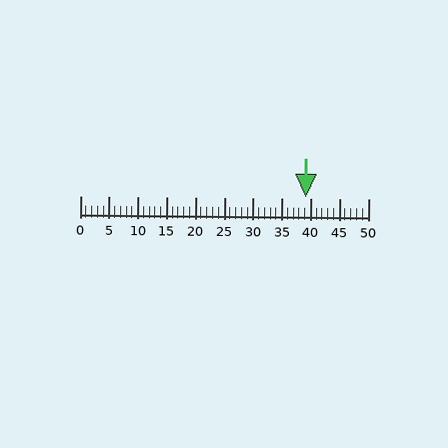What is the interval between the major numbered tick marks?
The major tick marks are spaced 5 units apart.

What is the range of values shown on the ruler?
The ruler shows values from 0 to 50.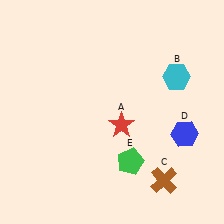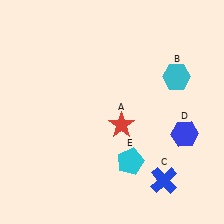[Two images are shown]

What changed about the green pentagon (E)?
In Image 1, E is green. In Image 2, it changed to cyan.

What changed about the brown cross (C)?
In Image 1, C is brown. In Image 2, it changed to blue.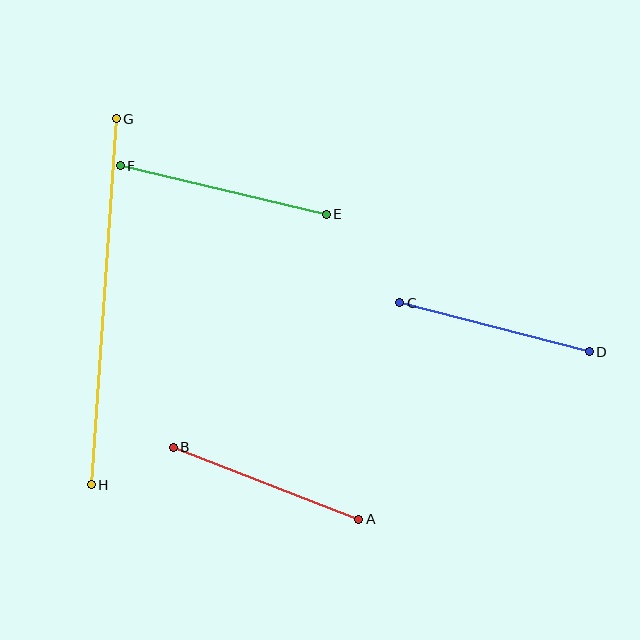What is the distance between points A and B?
The distance is approximately 199 pixels.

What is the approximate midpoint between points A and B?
The midpoint is at approximately (266, 483) pixels.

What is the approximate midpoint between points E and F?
The midpoint is at approximately (223, 190) pixels.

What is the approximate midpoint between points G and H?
The midpoint is at approximately (104, 302) pixels.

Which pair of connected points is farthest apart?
Points G and H are farthest apart.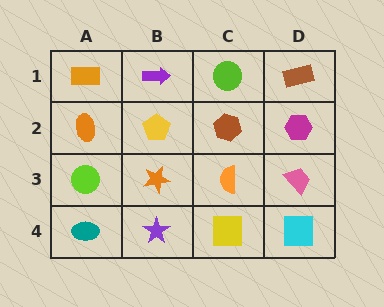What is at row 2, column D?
A magenta hexagon.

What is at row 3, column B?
An orange star.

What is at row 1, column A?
An orange rectangle.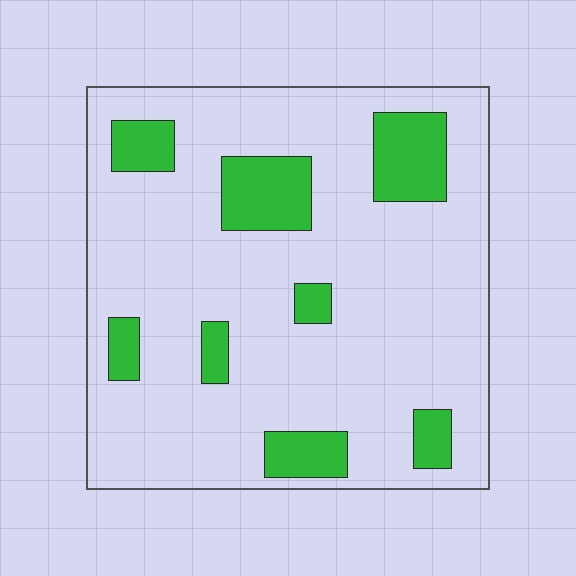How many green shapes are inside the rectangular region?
8.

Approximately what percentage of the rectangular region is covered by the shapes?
Approximately 15%.